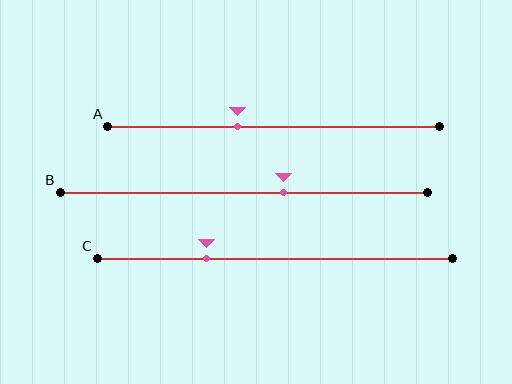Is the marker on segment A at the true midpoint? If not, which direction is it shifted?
No, the marker on segment A is shifted to the left by about 11% of the segment length.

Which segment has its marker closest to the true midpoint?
Segment B has its marker closest to the true midpoint.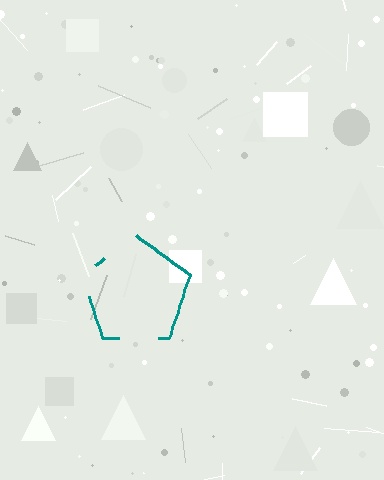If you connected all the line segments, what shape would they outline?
They would outline a pentagon.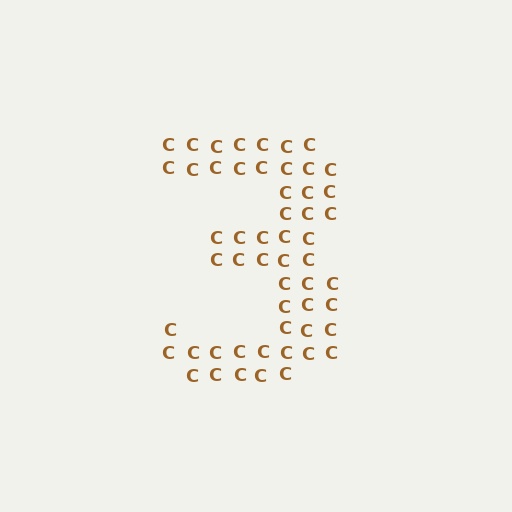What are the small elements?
The small elements are letter C's.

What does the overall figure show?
The overall figure shows the digit 3.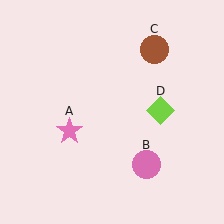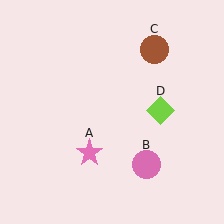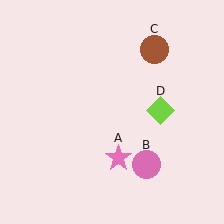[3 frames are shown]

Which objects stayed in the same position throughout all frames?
Pink circle (object B) and brown circle (object C) and lime diamond (object D) remained stationary.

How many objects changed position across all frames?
1 object changed position: pink star (object A).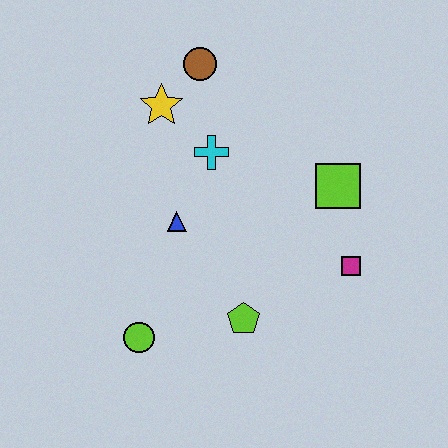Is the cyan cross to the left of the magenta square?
Yes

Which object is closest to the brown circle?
The yellow star is closest to the brown circle.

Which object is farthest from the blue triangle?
The magenta square is farthest from the blue triangle.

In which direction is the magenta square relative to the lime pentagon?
The magenta square is to the right of the lime pentagon.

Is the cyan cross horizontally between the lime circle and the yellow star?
No